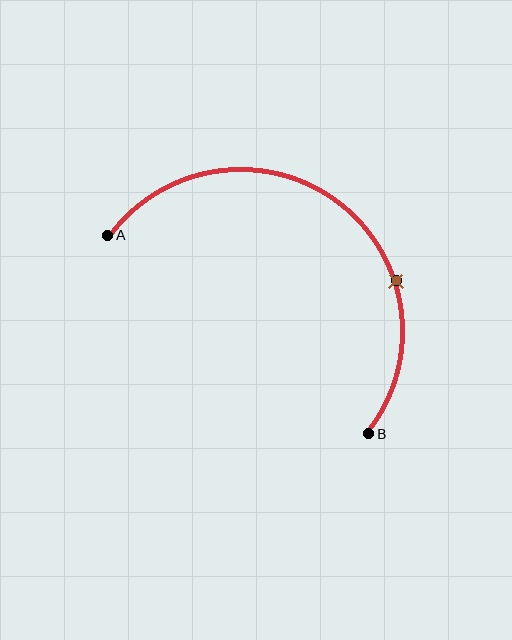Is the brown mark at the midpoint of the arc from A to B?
No. The brown mark lies on the arc but is closer to endpoint B. The arc midpoint would be at the point on the curve equidistant along the arc from both A and B.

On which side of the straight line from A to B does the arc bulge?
The arc bulges above and to the right of the straight line connecting A and B.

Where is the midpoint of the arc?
The arc midpoint is the point on the curve farthest from the straight line joining A and B. It sits above and to the right of that line.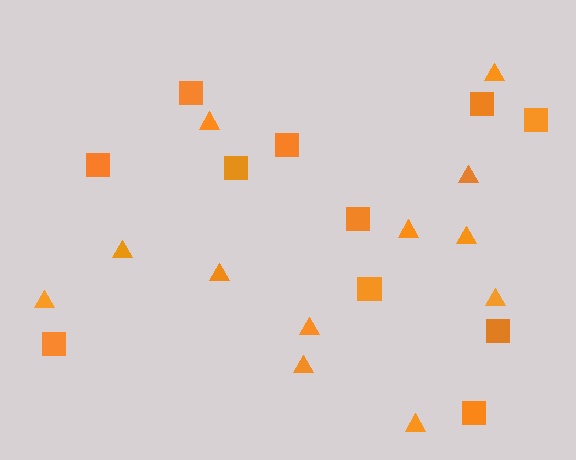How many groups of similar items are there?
There are 2 groups: one group of triangles (12) and one group of squares (11).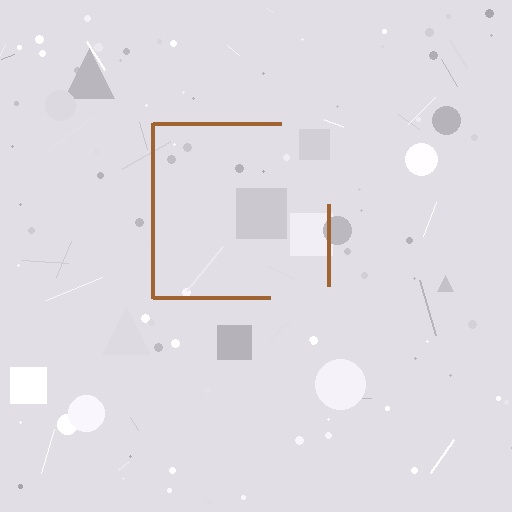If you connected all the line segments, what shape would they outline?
They would outline a square.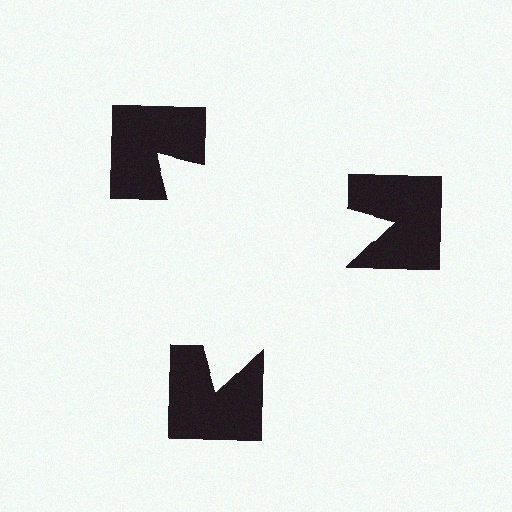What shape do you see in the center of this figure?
An illusory triangle — its edges are inferred from the aligned wedge cuts in the notched squares, not physically drawn.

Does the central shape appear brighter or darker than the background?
It typically appears slightly brighter than the background, even though no actual brightness change is drawn.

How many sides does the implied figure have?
3 sides.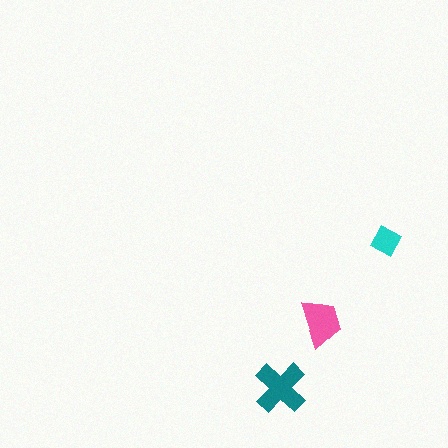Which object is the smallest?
The cyan diamond.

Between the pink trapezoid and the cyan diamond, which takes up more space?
The pink trapezoid.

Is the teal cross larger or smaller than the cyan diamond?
Larger.